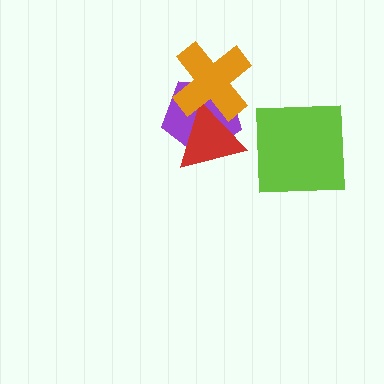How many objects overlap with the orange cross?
2 objects overlap with the orange cross.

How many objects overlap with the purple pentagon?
2 objects overlap with the purple pentagon.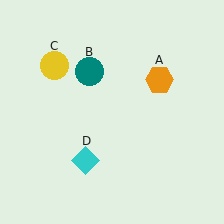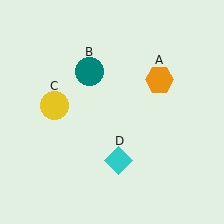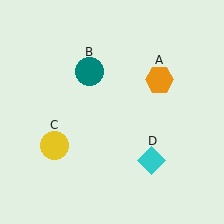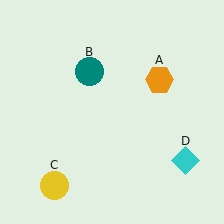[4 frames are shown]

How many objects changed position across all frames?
2 objects changed position: yellow circle (object C), cyan diamond (object D).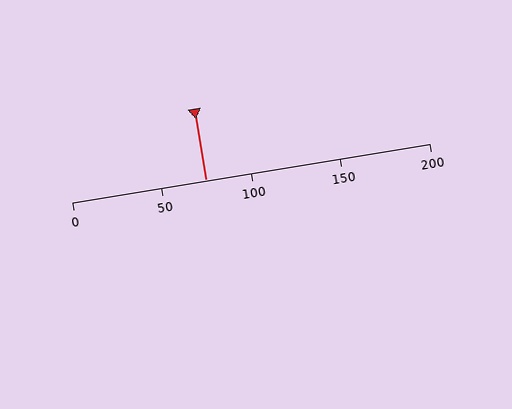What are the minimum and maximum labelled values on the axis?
The axis runs from 0 to 200.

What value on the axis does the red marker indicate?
The marker indicates approximately 75.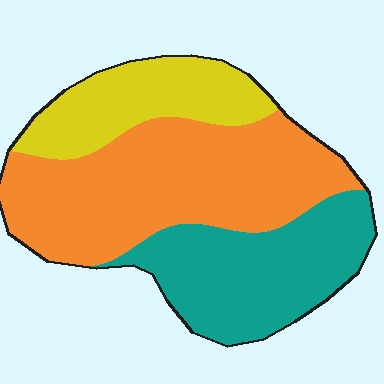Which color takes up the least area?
Yellow, at roughly 20%.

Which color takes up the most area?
Orange, at roughly 50%.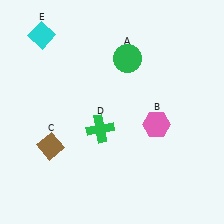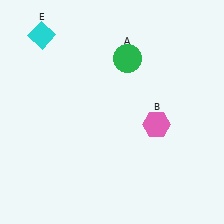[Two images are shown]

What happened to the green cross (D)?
The green cross (D) was removed in Image 2. It was in the bottom-left area of Image 1.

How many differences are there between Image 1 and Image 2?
There are 2 differences between the two images.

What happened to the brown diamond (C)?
The brown diamond (C) was removed in Image 2. It was in the bottom-left area of Image 1.